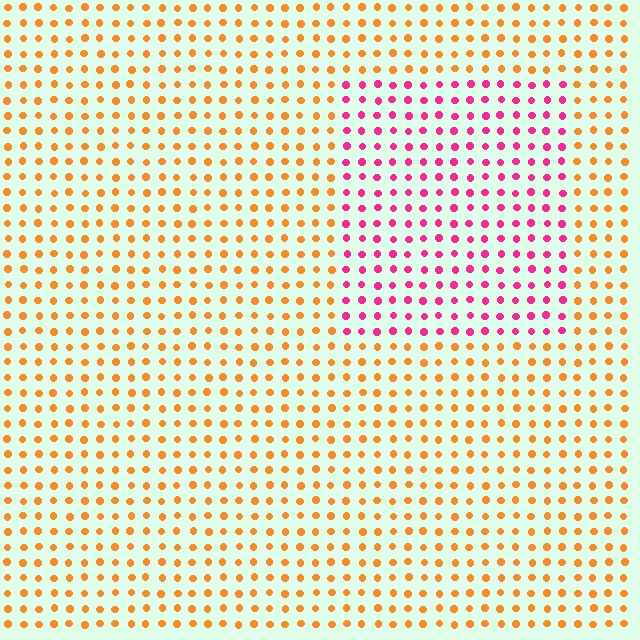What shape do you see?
I see a rectangle.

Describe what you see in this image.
The image is filled with small orange elements in a uniform arrangement. A rectangle-shaped region is visible where the elements are tinted to a slightly different hue, forming a subtle color boundary.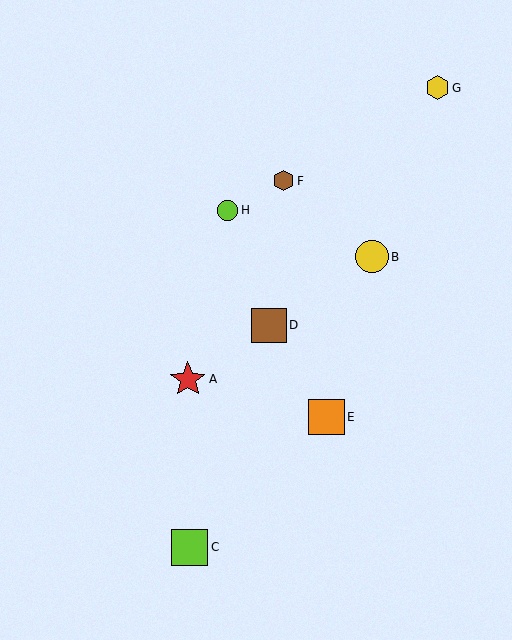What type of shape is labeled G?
Shape G is a yellow hexagon.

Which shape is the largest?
The lime square (labeled C) is the largest.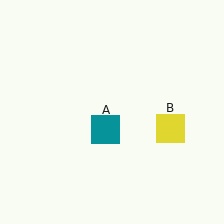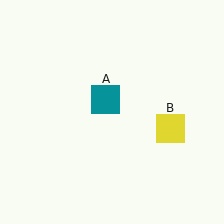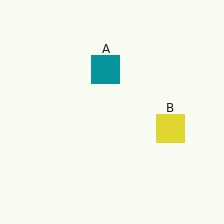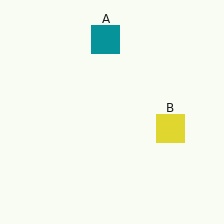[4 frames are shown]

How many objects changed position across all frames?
1 object changed position: teal square (object A).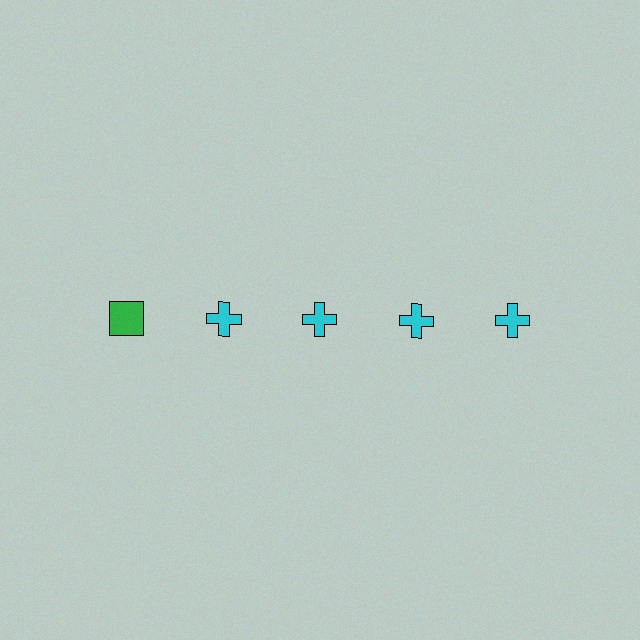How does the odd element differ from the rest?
It differs in both color (green instead of cyan) and shape (square instead of cross).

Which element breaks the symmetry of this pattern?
The green square in the top row, leftmost column breaks the symmetry. All other shapes are cyan crosses.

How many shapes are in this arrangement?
There are 5 shapes arranged in a grid pattern.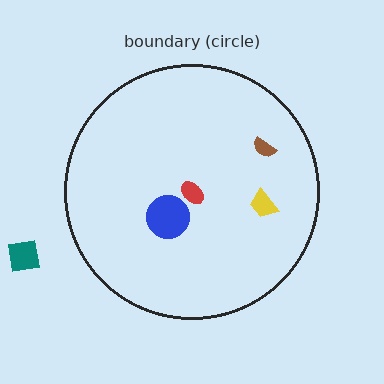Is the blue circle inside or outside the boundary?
Inside.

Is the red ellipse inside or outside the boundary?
Inside.